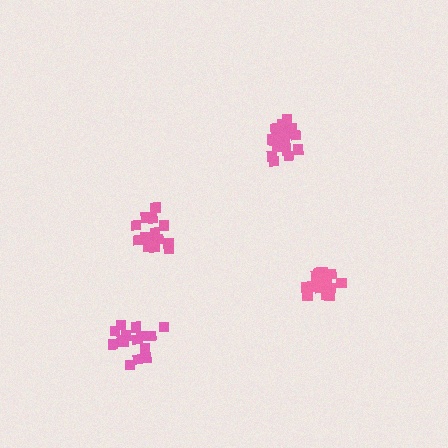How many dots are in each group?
Group 1: 16 dots, Group 2: 15 dots, Group 3: 19 dots, Group 4: 21 dots (71 total).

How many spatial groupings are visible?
There are 4 spatial groupings.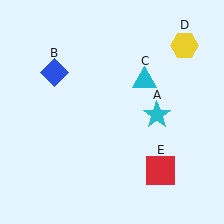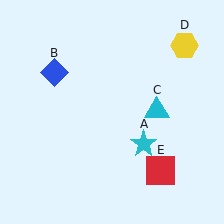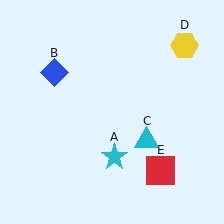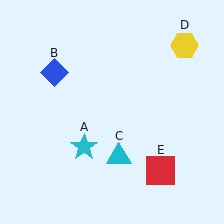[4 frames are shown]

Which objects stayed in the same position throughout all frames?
Blue diamond (object B) and yellow hexagon (object D) and red square (object E) remained stationary.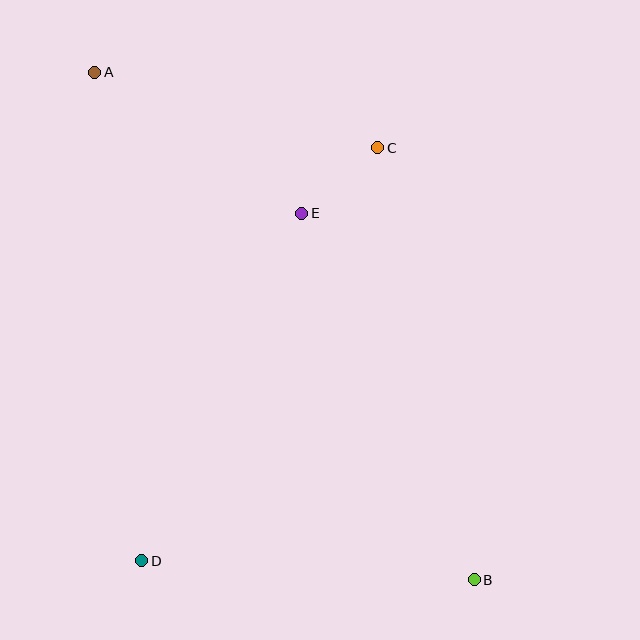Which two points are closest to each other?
Points C and E are closest to each other.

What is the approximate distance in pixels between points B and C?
The distance between B and C is approximately 443 pixels.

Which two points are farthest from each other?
Points A and B are farthest from each other.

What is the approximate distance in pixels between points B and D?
The distance between B and D is approximately 333 pixels.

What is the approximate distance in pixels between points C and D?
The distance between C and D is approximately 476 pixels.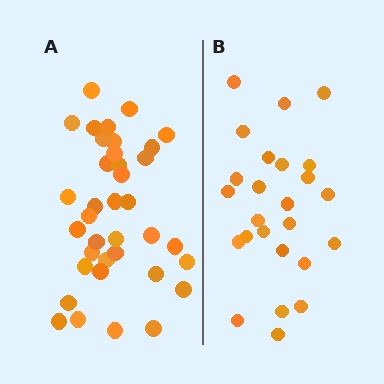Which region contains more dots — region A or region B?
Region A (the left region) has more dots.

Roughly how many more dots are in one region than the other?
Region A has roughly 12 or so more dots than region B.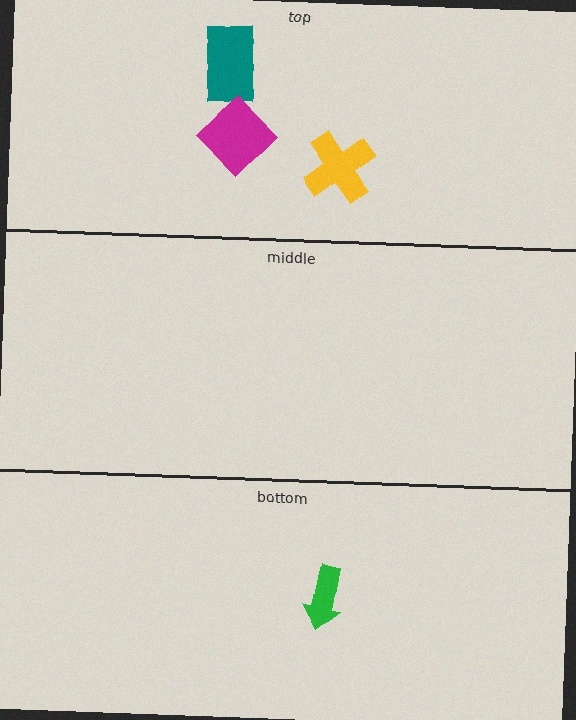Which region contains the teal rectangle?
The top region.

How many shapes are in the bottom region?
1.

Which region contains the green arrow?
The bottom region.